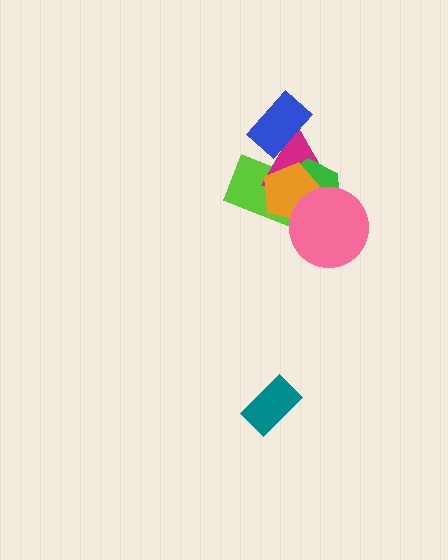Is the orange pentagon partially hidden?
Yes, it is partially covered by another shape.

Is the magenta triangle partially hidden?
Yes, it is partially covered by another shape.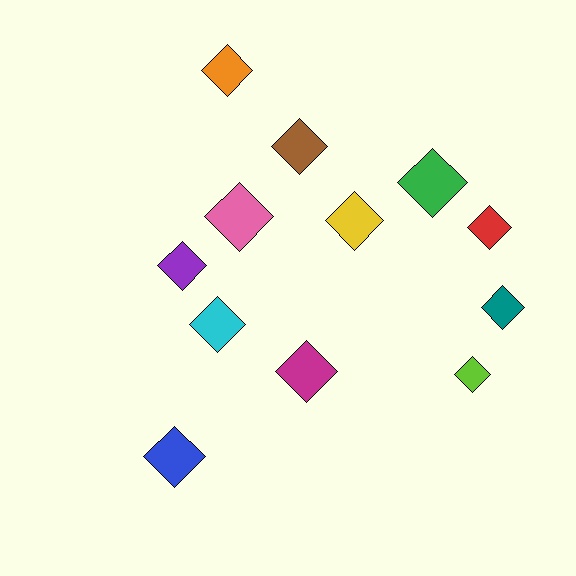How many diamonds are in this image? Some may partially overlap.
There are 12 diamonds.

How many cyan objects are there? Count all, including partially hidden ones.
There is 1 cyan object.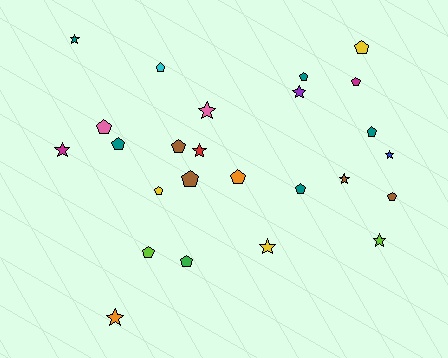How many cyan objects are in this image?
There is 1 cyan object.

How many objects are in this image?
There are 25 objects.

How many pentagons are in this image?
There are 15 pentagons.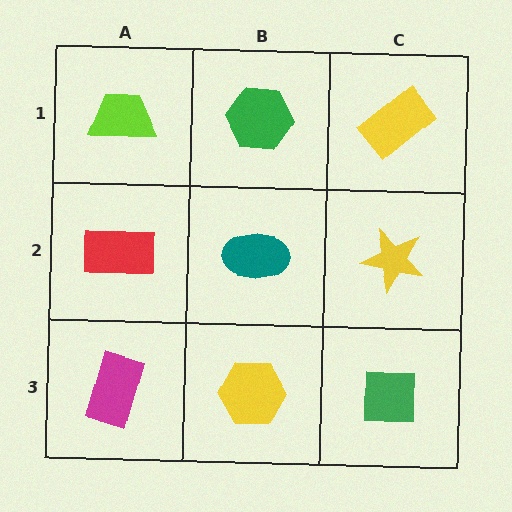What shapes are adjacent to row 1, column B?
A teal ellipse (row 2, column B), a lime trapezoid (row 1, column A), a yellow rectangle (row 1, column C).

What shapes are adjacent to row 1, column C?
A yellow star (row 2, column C), a green hexagon (row 1, column B).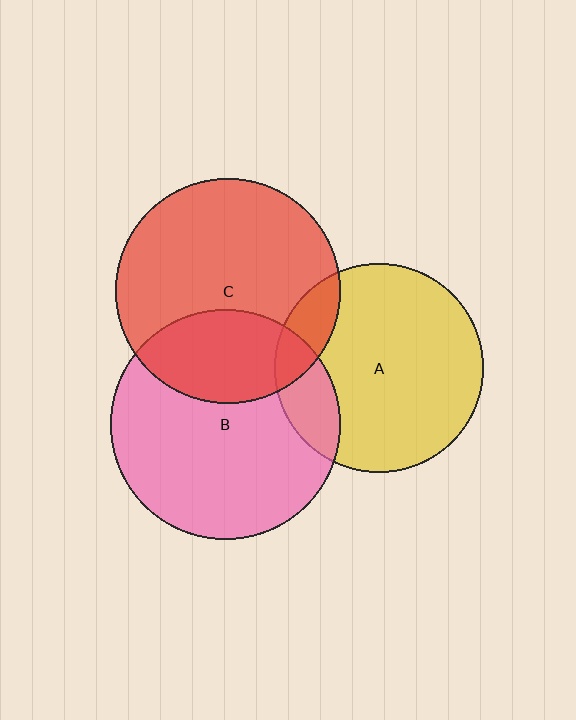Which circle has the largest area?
Circle B (pink).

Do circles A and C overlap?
Yes.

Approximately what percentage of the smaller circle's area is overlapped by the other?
Approximately 15%.